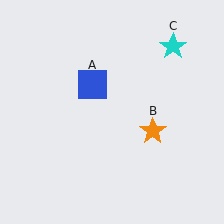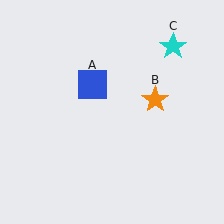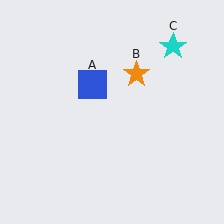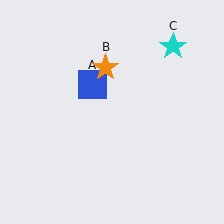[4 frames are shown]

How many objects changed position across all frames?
1 object changed position: orange star (object B).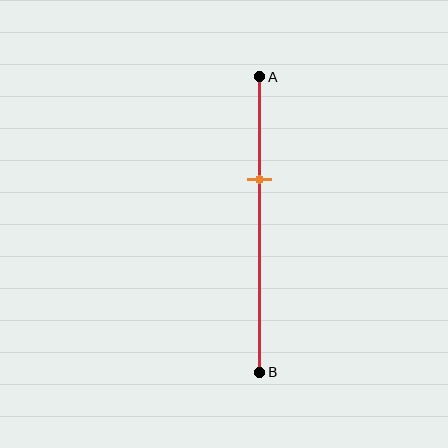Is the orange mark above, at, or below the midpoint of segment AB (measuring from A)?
The orange mark is above the midpoint of segment AB.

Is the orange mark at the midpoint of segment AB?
No, the mark is at about 35% from A, not at the 50% midpoint.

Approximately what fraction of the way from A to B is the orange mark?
The orange mark is approximately 35% of the way from A to B.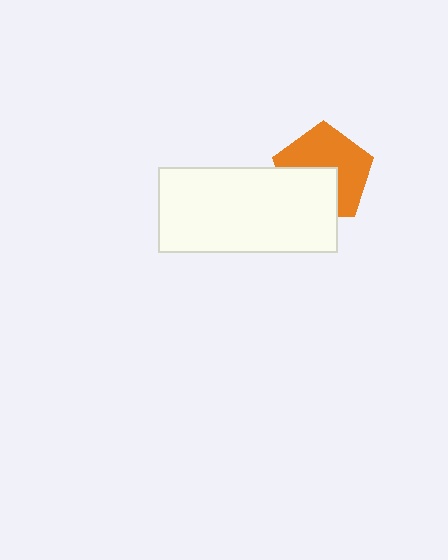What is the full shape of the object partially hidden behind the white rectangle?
The partially hidden object is an orange pentagon.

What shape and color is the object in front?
The object in front is a white rectangle.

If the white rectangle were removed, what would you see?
You would see the complete orange pentagon.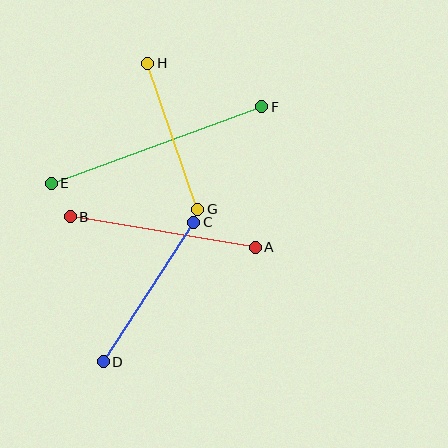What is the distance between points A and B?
The distance is approximately 187 pixels.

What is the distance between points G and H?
The distance is approximately 154 pixels.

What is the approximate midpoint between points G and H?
The midpoint is at approximately (173, 136) pixels.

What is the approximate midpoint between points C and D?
The midpoint is at approximately (149, 292) pixels.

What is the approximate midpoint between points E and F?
The midpoint is at approximately (156, 145) pixels.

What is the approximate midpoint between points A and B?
The midpoint is at approximately (163, 232) pixels.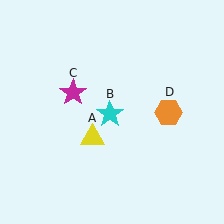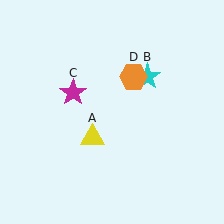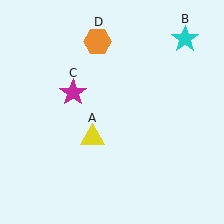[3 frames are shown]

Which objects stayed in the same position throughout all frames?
Yellow triangle (object A) and magenta star (object C) remained stationary.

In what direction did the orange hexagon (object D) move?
The orange hexagon (object D) moved up and to the left.